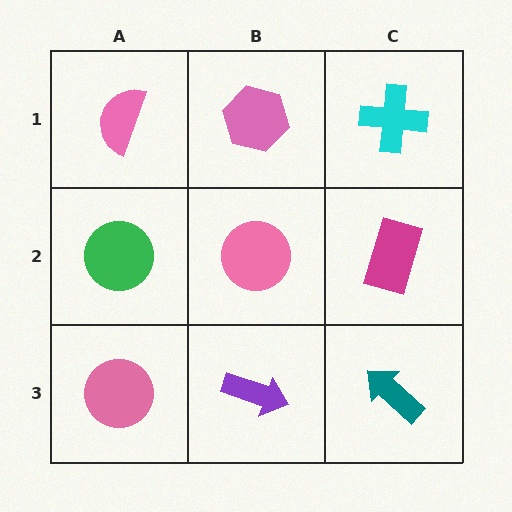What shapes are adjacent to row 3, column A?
A green circle (row 2, column A), a purple arrow (row 3, column B).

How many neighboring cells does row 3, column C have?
2.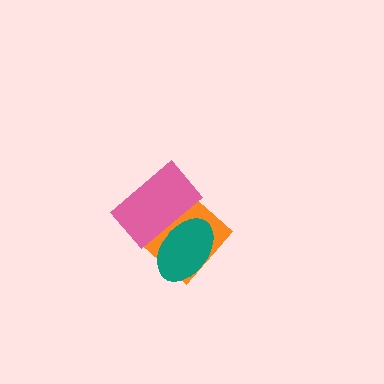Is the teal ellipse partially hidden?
No, no other shape covers it.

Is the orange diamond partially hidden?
Yes, it is partially covered by another shape.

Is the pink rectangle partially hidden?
Yes, it is partially covered by another shape.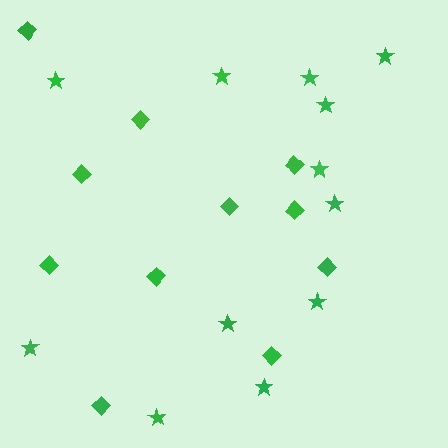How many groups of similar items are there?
There are 2 groups: one group of diamonds (11) and one group of stars (12).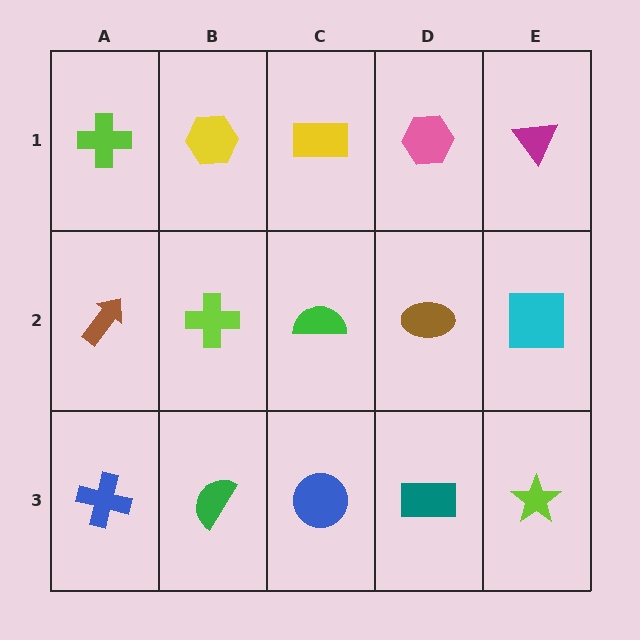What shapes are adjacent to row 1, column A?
A brown arrow (row 2, column A), a yellow hexagon (row 1, column B).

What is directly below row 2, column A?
A blue cross.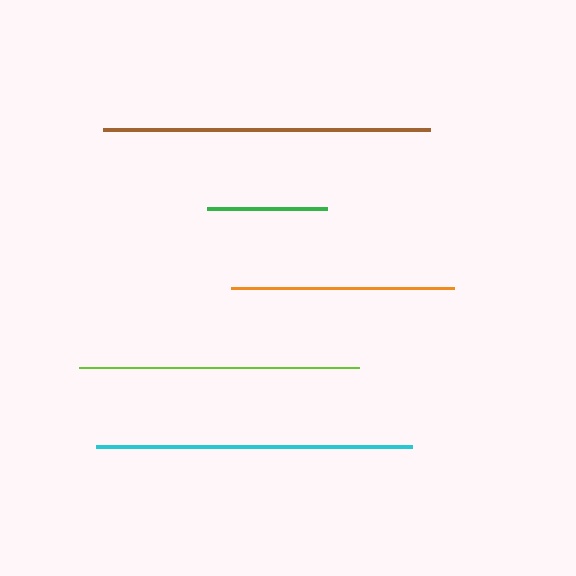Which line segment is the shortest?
The green line is the shortest at approximately 120 pixels.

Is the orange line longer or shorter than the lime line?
The lime line is longer than the orange line.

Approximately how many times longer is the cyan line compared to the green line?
The cyan line is approximately 2.6 times the length of the green line.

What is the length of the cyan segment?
The cyan segment is approximately 316 pixels long.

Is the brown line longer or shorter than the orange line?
The brown line is longer than the orange line.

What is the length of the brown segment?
The brown segment is approximately 327 pixels long.